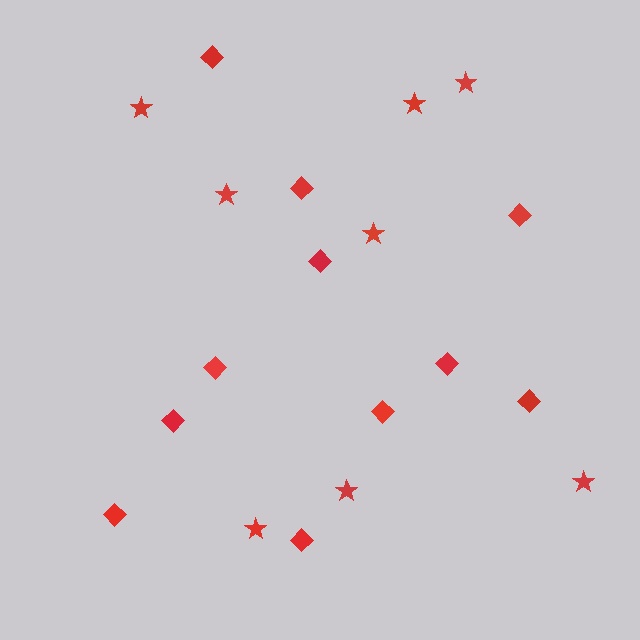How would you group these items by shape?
There are 2 groups: one group of stars (8) and one group of diamonds (11).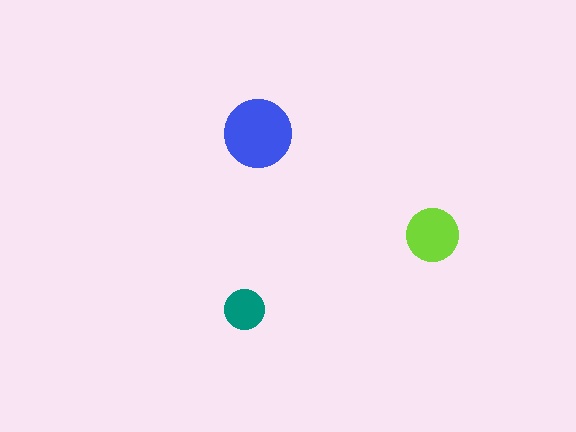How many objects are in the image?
There are 3 objects in the image.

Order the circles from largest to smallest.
the blue one, the lime one, the teal one.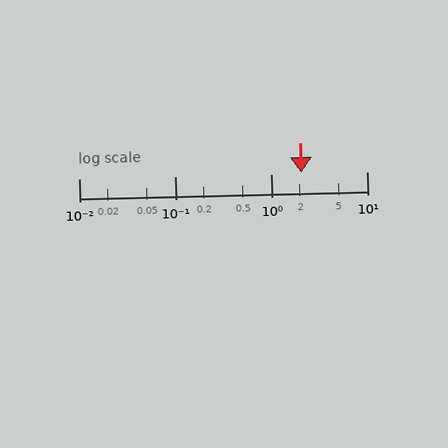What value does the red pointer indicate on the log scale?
The pointer indicates approximately 2.1.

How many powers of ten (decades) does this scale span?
The scale spans 3 decades, from 0.01 to 10.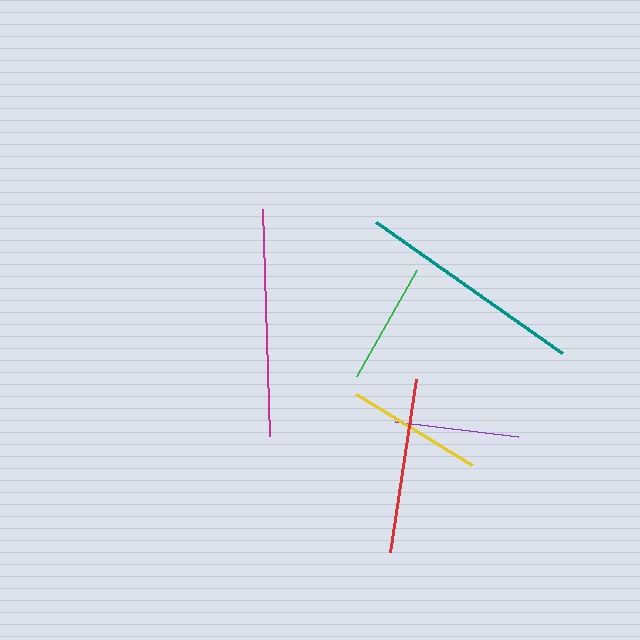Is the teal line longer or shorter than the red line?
The teal line is longer than the red line.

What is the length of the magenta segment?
The magenta segment is approximately 227 pixels long.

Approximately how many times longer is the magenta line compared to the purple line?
The magenta line is approximately 1.8 times the length of the purple line.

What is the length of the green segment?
The green segment is approximately 122 pixels long.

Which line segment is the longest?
The teal line is the longest at approximately 228 pixels.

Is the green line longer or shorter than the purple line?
The purple line is longer than the green line.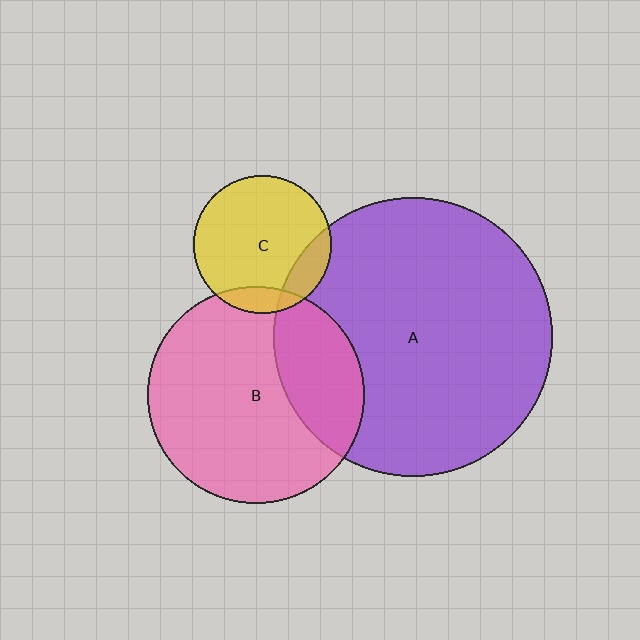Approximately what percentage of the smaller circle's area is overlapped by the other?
Approximately 25%.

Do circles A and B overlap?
Yes.